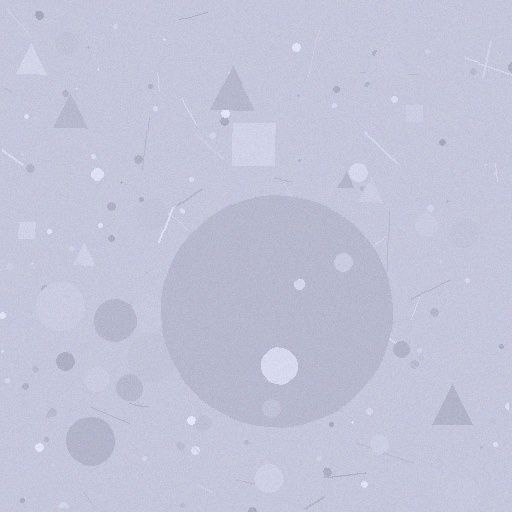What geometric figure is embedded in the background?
A circle is embedded in the background.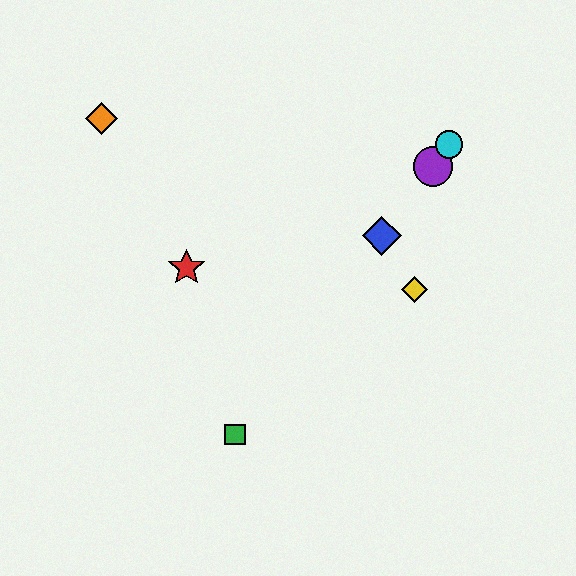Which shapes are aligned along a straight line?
The blue diamond, the green square, the purple circle, the cyan circle are aligned along a straight line.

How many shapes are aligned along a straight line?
4 shapes (the blue diamond, the green square, the purple circle, the cyan circle) are aligned along a straight line.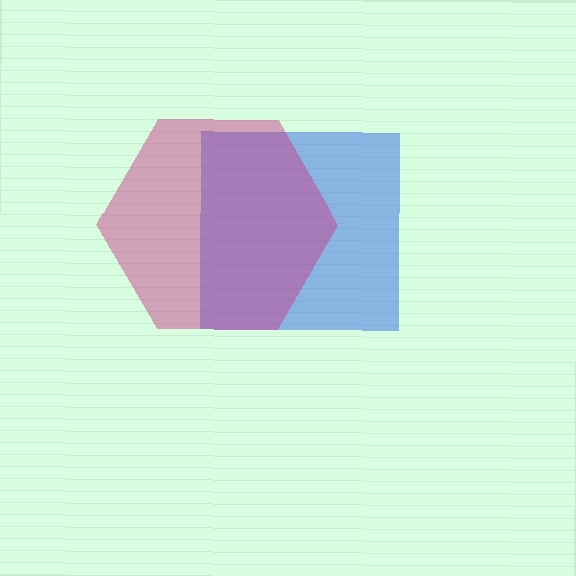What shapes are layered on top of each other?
The layered shapes are: a blue square, a magenta hexagon.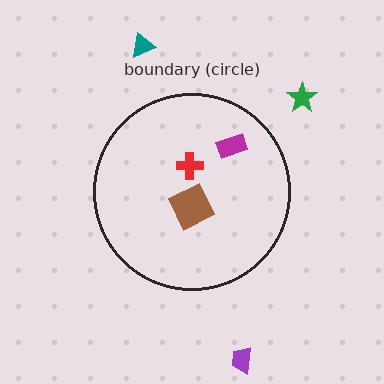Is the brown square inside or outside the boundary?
Inside.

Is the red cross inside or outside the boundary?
Inside.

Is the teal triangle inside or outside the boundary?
Outside.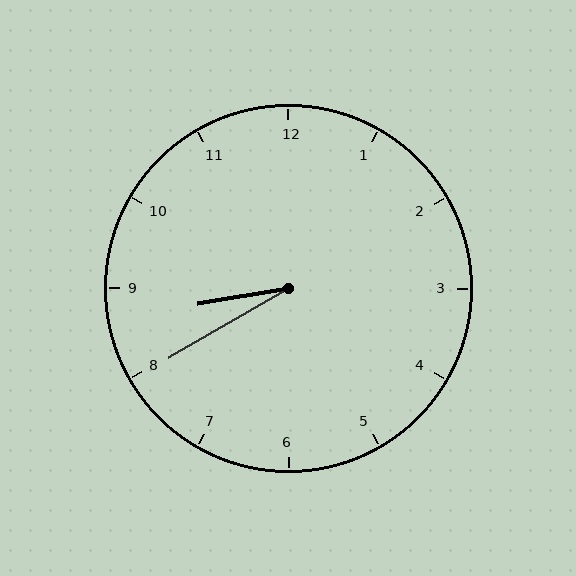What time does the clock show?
8:40.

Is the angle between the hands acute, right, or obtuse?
It is acute.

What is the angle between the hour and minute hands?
Approximately 20 degrees.